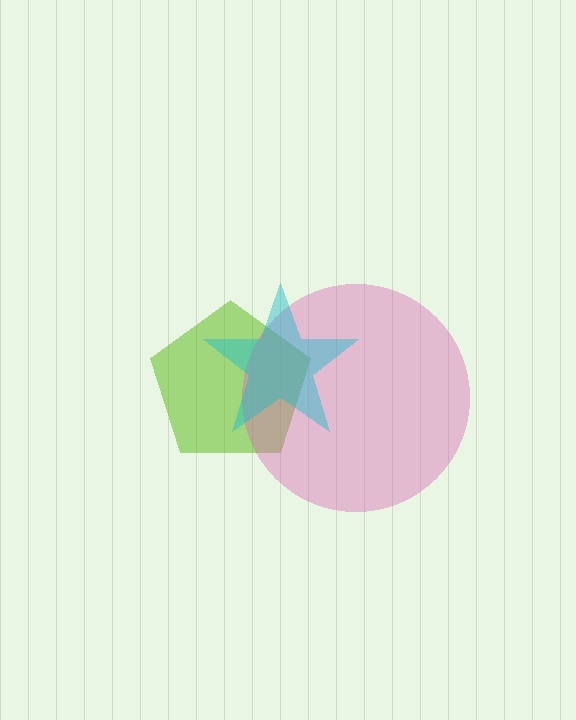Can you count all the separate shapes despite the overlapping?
Yes, there are 3 separate shapes.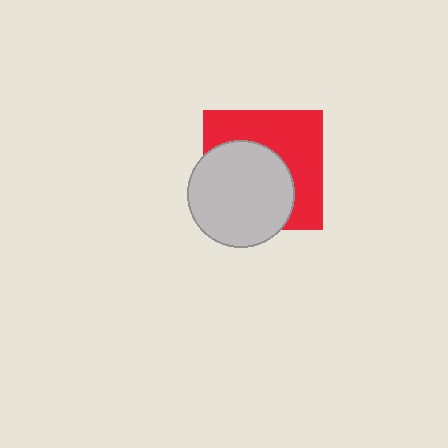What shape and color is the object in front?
The object in front is a light gray circle.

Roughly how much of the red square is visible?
About half of it is visible (roughly 50%).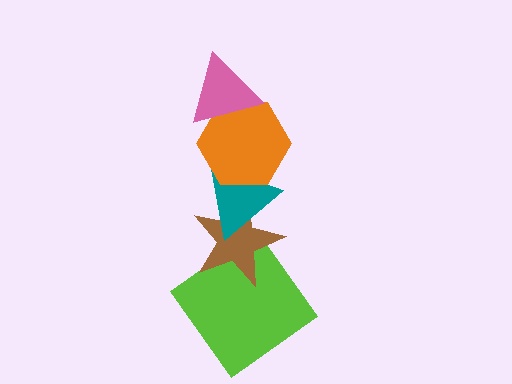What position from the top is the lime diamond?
The lime diamond is 5th from the top.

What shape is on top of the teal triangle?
The orange hexagon is on top of the teal triangle.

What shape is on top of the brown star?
The teal triangle is on top of the brown star.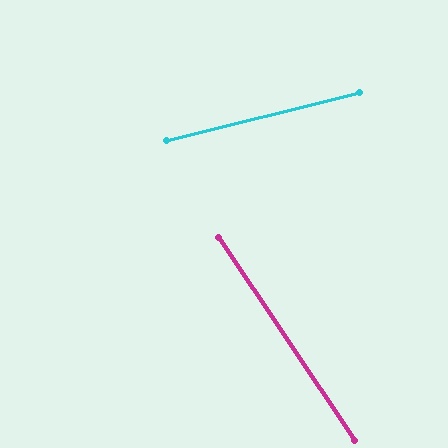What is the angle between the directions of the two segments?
Approximately 70 degrees.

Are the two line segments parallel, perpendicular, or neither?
Neither parallel nor perpendicular — they differ by about 70°.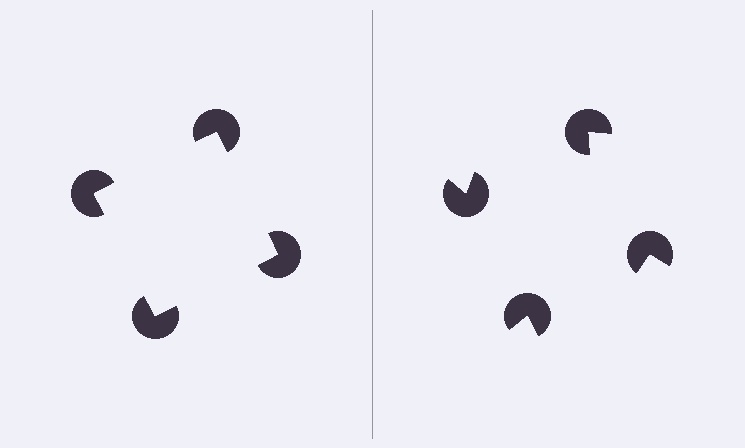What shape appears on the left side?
An illusory square.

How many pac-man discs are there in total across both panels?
8 — 4 on each side.